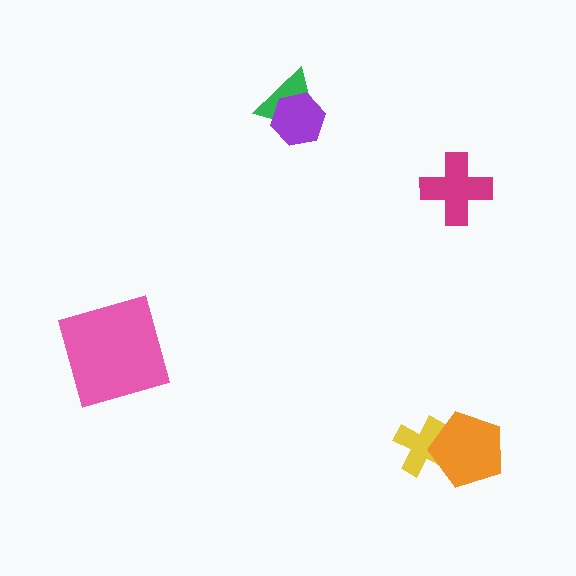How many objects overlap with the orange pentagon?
1 object overlaps with the orange pentagon.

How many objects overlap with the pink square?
0 objects overlap with the pink square.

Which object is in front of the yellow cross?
The orange pentagon is in front of the yellow cross.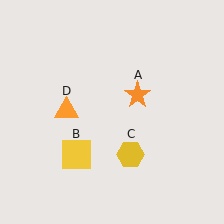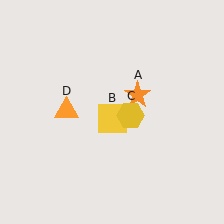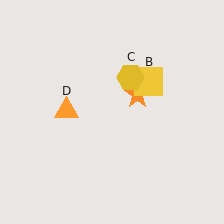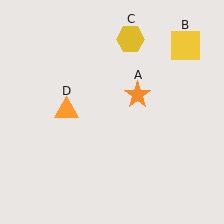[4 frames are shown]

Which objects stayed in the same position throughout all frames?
Orange star (object A) and orange triangle (object D) remained stationary.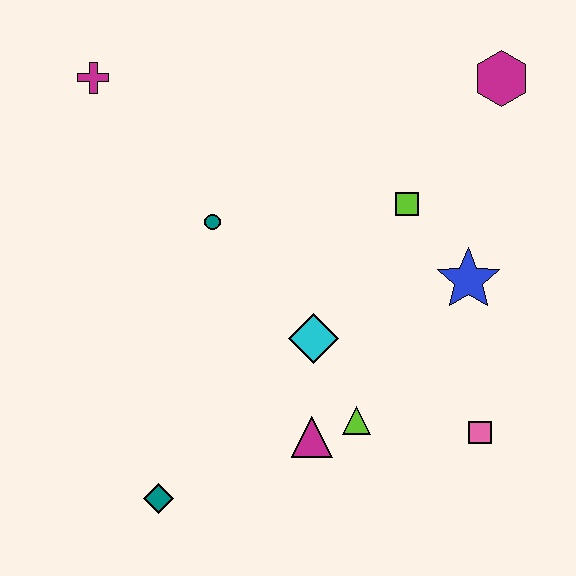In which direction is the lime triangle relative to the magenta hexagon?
The lime triangle is below the magenta hexagon.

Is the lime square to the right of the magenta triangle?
Yes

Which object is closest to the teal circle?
The cyan diamond is closest to the teal circle.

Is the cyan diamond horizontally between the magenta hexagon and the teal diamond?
Yes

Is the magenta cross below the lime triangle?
No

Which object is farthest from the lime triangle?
The magenta cross is farthest from the lime triangle.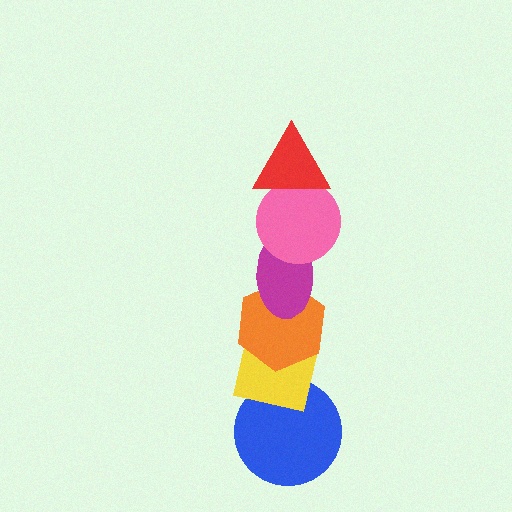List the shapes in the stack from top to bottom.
From top to bottom: the red triangle, the pink circle, the magenta ellipse, the orange hexagon, the yellow square, the blue circle.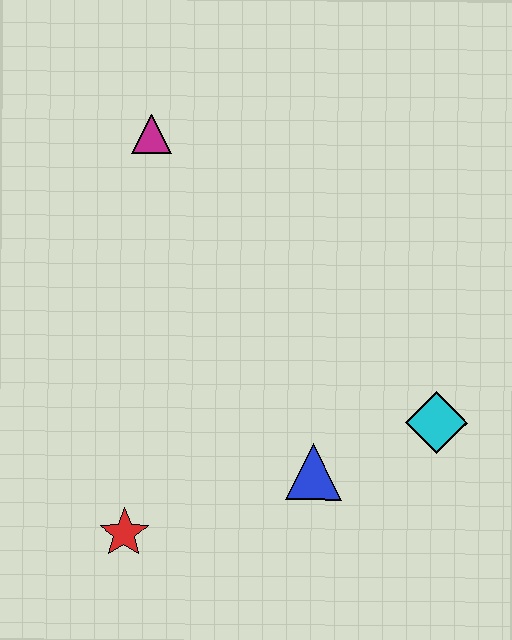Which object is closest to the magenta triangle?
The blue triangle is closest to the magenta triangle.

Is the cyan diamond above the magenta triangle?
No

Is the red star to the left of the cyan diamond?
Yes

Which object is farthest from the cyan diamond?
The magenta triangle is farthest from the cyan diamond.